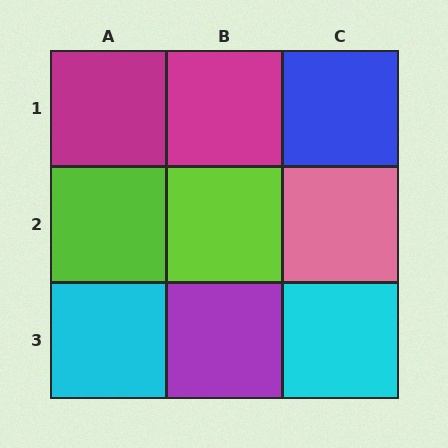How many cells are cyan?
2 cells are cyan.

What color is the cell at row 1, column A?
Magenta.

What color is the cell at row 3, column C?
Cyan.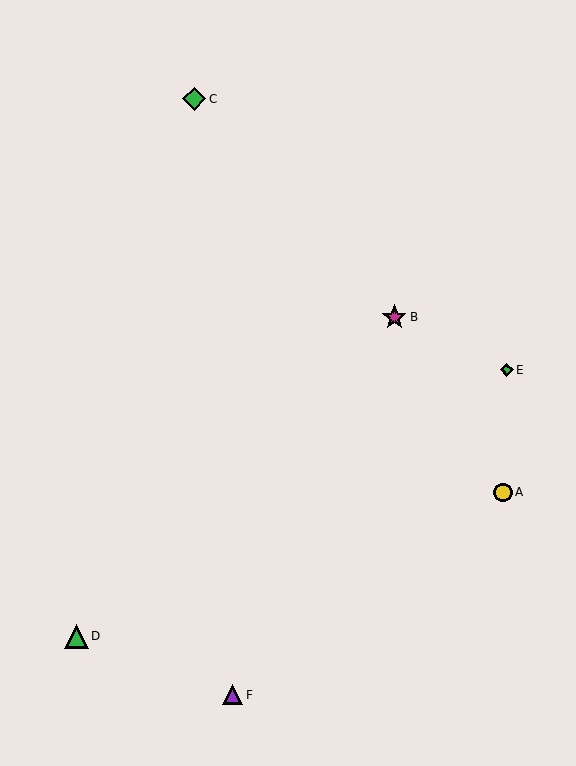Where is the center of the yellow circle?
The center of the yellow circle is at (503, 492).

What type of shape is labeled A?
Shape A is a yellow circle.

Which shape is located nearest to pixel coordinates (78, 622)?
The green triangle (labeled D) at (77, 636) is nearest to that location.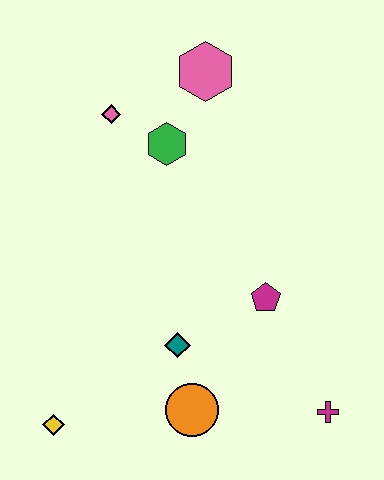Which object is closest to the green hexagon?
The pink diamond is closest to the green hexagon.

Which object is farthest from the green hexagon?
The magenta cross is farthest from the green hexagon.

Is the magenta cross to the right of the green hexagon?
Yes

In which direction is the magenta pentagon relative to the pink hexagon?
The magenta pentagon is below the pink hexagon.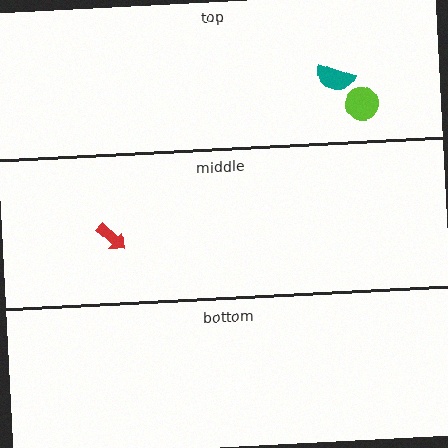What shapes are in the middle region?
The red arrow.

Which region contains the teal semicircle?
The top region.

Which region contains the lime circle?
The top region.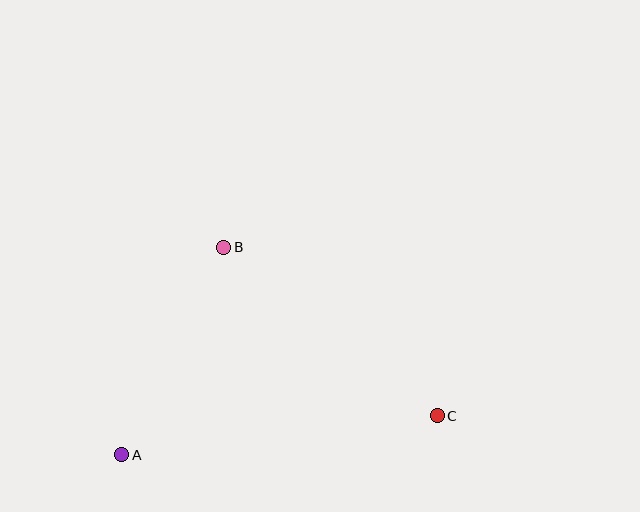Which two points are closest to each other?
Points A and B are closest to each other.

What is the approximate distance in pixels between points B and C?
The distance between B and C is approximately 272 pixels.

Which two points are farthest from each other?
Points A and C are farthest from each other.